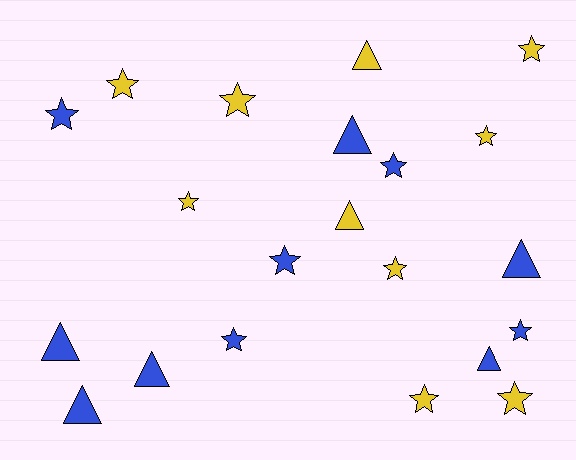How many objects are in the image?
There are 21 objects.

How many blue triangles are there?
There are 6 blue triangles.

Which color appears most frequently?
Blue, with 11 objects.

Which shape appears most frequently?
Star, with 13 objects.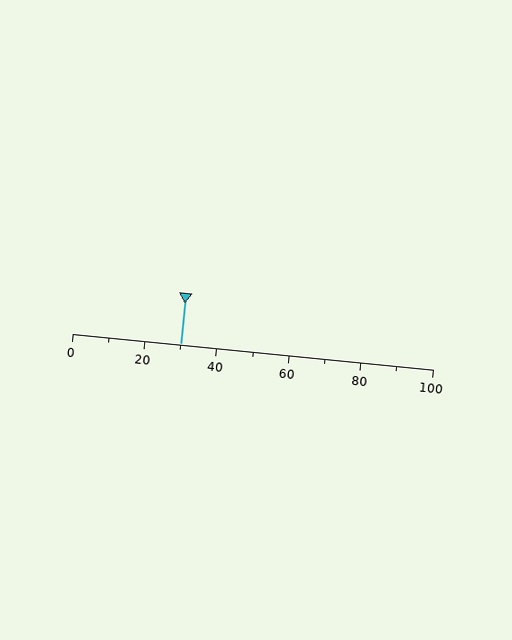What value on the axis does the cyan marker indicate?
The marker indicates approximately 30.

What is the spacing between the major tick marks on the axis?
The major ticks are spaced 20 apart.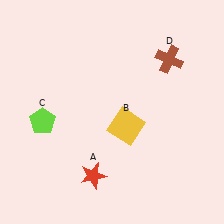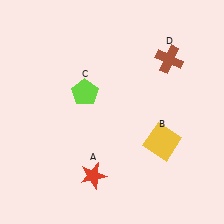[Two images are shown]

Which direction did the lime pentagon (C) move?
The lime pentagon (C) moved right.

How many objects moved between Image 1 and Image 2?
2 objects moved between the two images.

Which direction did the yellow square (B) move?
The yellow square (B) moved right.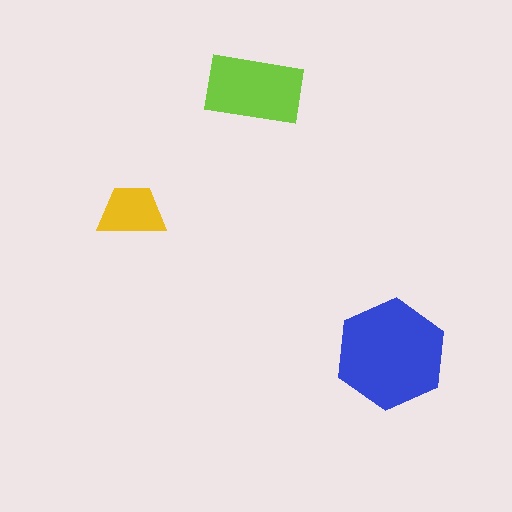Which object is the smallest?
The yellow trapezoid.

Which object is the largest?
The blue hexagon.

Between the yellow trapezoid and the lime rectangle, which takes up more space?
The lime rectangle.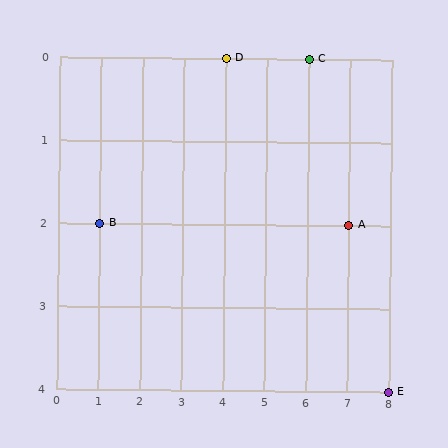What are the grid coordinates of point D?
Point D is at grid coordinates (4, 0).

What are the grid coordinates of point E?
Point E is at grid coordinates (8, 4).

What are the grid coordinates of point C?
Point C is at grid coordinates (6, 0).